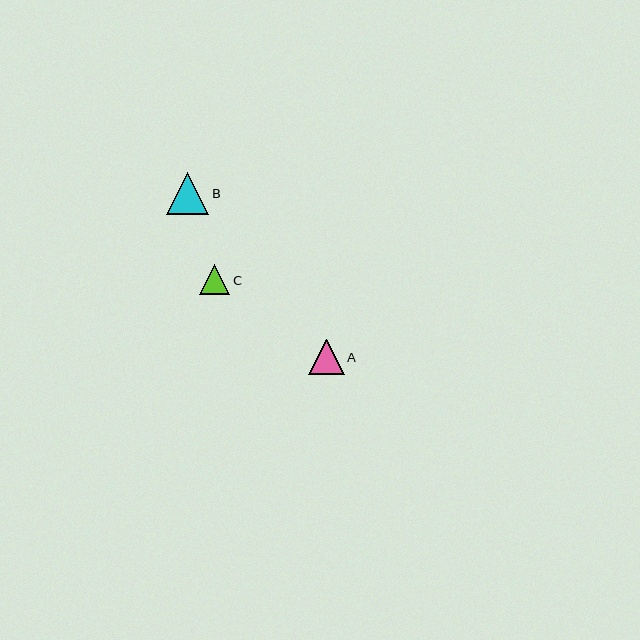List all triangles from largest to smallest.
From largest to smallest: B, A, C.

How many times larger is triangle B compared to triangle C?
Triangle B is approximately 1.4 times the size of triangle C.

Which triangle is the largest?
Triangle B is the largest with a size of approximately 42 pixels.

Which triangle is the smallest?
Triangle C is the smallest with a size of approximately 31 pixels.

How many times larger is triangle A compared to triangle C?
Triangle A is approximately 1.2 times the size of triangle C.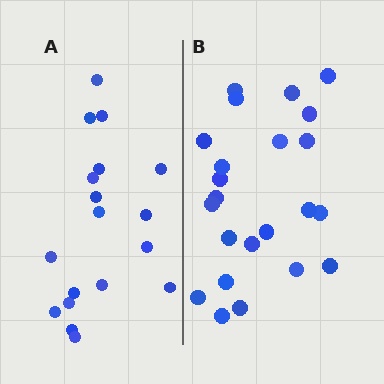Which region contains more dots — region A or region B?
Region B (the right region) has more dots.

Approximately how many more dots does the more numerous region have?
Region B has about 5 more dots than region A.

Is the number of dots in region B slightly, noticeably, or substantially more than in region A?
Region B has noticeably more, but not dramatically so. The ratio is roughly 1.3 to 1.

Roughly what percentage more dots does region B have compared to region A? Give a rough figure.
About 30% more.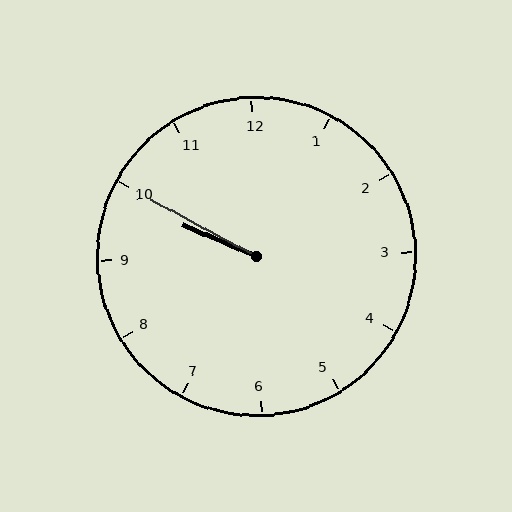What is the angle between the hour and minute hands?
Approximately 5 degrees.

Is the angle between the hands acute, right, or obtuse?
It is acute.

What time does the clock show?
9:50.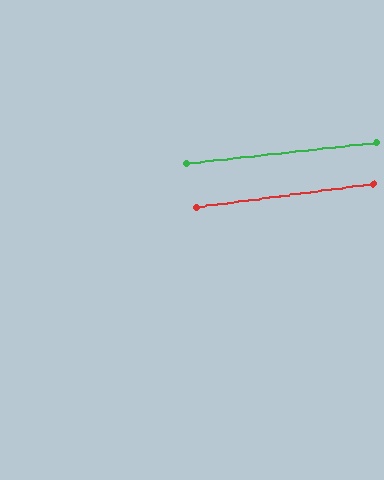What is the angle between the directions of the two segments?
Approximately 1 degree.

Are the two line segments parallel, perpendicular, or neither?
Parallel — their directions differ by only 0.9°.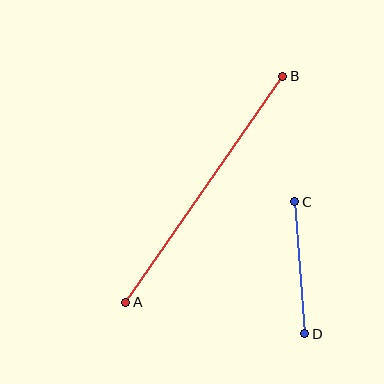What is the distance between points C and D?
The distance is approximately 132 pixels.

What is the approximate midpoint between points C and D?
The midpoint is at approximately (300, 268) pixels.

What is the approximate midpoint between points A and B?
The midpoint is at approximately (204, 189) pixels.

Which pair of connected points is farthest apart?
Points A and B are farthest apart.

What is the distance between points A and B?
The distance is approximately 275 pixels.